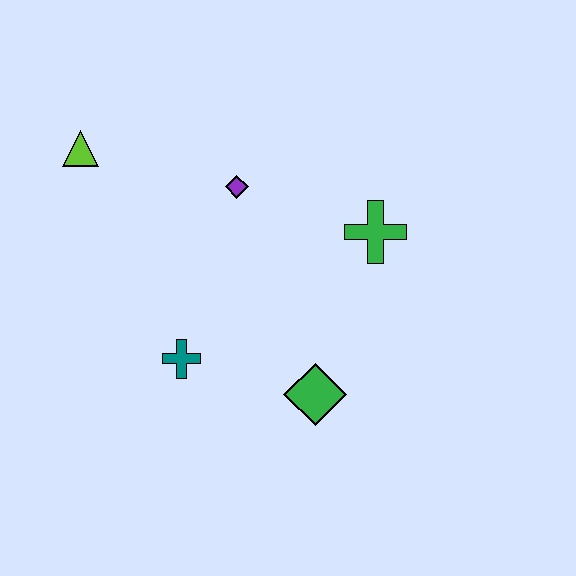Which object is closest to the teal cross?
The green diamond is closest to the teal cross.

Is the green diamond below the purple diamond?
Yes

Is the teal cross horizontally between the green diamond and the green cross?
No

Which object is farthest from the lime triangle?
The green diamond is farthest from the lime triangle.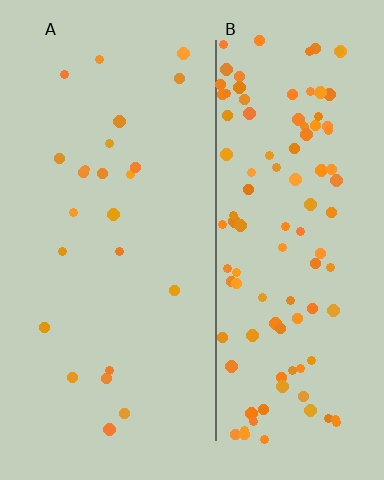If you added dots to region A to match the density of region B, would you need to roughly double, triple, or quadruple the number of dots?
Approximately quadruple.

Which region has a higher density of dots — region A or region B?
B (the right).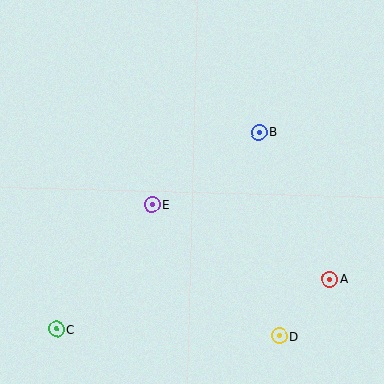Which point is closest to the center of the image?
Point E at (152, 205) is closest to the center.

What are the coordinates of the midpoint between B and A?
The midpoint between B and A is at (294, 205).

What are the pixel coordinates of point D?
Point D is at (280, 336).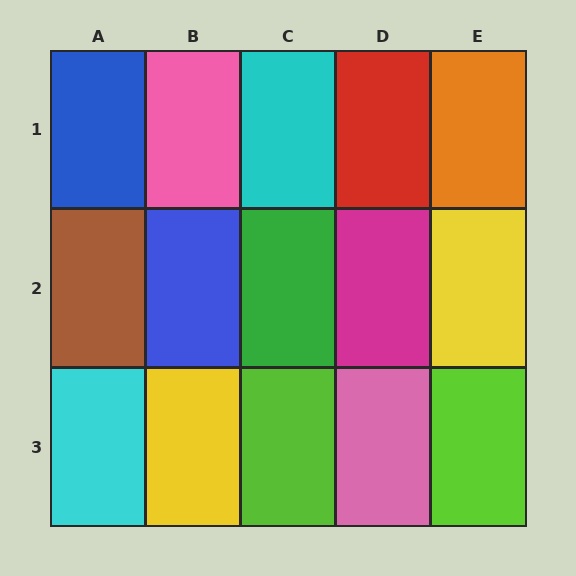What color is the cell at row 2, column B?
Blue.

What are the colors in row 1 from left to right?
Blue, pink, cyan, red, orange.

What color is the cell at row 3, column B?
Yellow.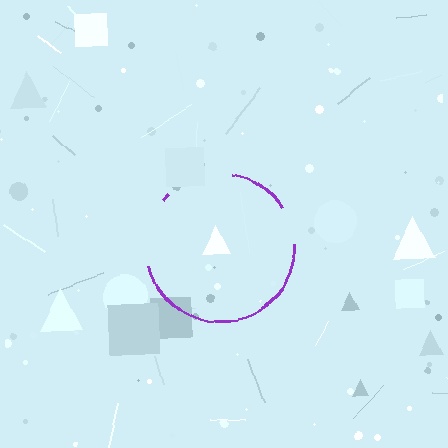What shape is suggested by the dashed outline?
The dashed outline suggests a circle.